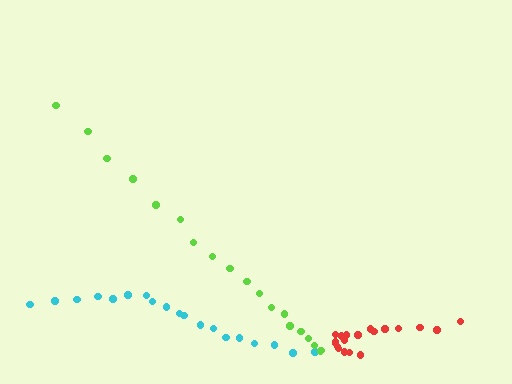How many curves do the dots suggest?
There are 3 distinct paths.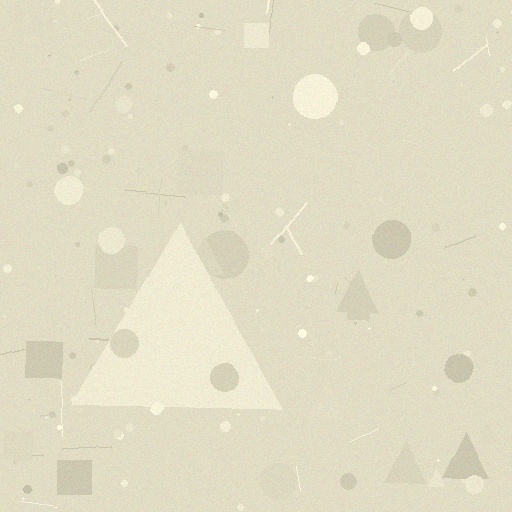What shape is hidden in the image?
A triangle is hidden in the image.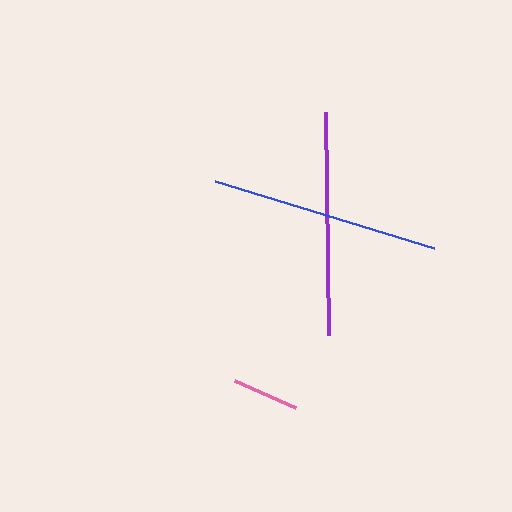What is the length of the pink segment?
The pink segment is approximately 66 pixels long.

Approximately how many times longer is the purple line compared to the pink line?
The purple line is approximately 3.4 times the length of the pink line.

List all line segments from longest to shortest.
From longest to shortest: blue, purple, pink.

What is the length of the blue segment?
The blue segment is approximately 228 pixels long.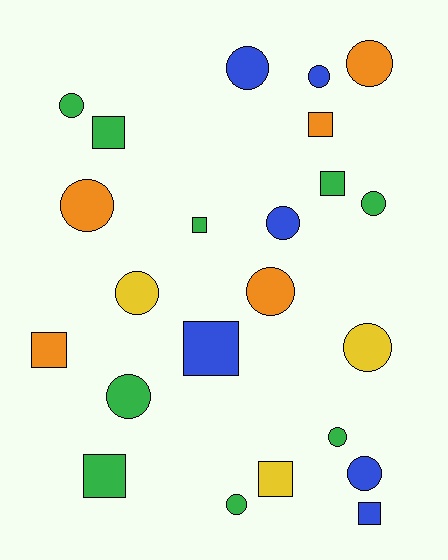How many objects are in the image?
There are 23 objects.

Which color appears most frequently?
Green, with 9 objects.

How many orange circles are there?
There are 3 orange circles.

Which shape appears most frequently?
Circle, with 14 objects.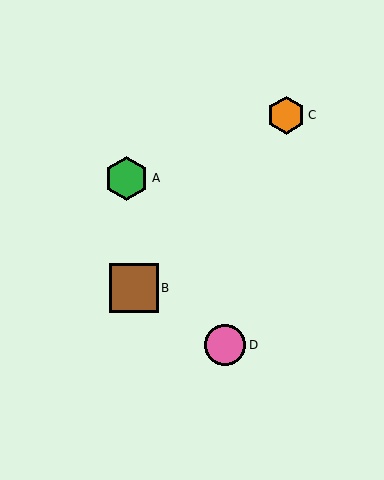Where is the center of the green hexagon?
The center of the green hexagon is at (127, 178).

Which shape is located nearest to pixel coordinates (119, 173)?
The green hexagon (labeled A) at (127, 178) is nearest to that location.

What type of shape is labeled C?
Shape C is an orange hexagon.